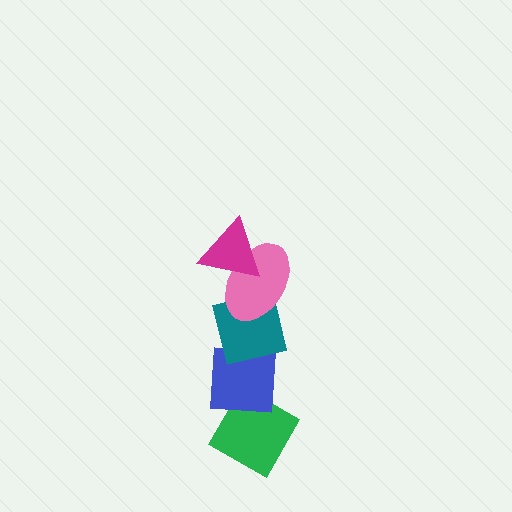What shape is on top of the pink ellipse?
The magenta triangle is on top of the pink ellipse.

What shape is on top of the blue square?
The teal square is on top of the blue square.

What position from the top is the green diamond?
The green diamond is 5th from the top.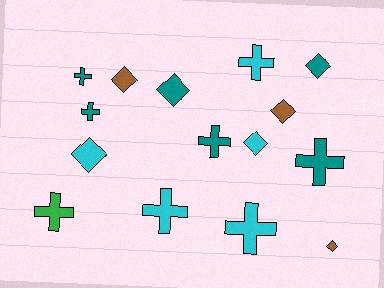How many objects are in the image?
There are 15 objects.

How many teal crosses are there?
There are 4 teal crosses.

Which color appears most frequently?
Teal, with 6 objects.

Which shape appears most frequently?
Cross, with 8 objects.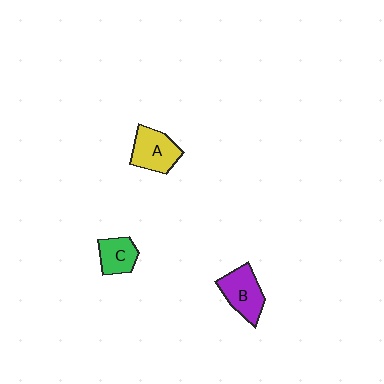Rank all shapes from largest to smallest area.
From largest to smallest: B (purple), A (yellow), C (green).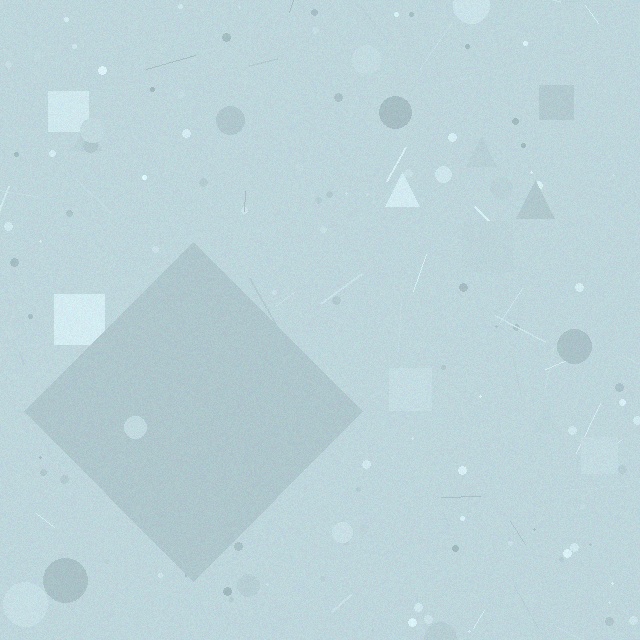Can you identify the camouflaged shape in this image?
The camouflaged shape is a diamond.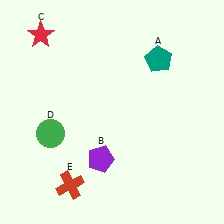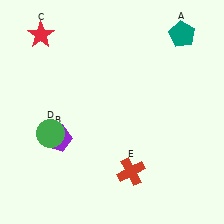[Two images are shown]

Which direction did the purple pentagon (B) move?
The purple pentagon (B) moved left.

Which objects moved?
The objects that moved are: the teal pentagon (A), the purple pentagon (B), the red cross (E).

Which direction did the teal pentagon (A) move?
The teal pentagon (A) moved up.